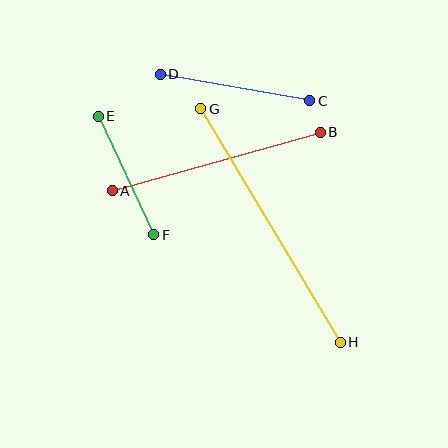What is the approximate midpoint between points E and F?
The midpoint is at approximately (126, 176) pixels.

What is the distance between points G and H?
The distance is approximately 272 pixels.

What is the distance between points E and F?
The distance is approximately 131 pixels.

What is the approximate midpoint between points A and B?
The midpoint is at approximately (216, 161) pixels.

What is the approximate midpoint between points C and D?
The midpoint is at approximately (235, 88) pixels.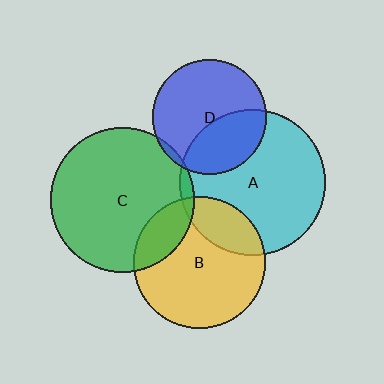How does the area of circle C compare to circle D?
Approximately 1.6 times.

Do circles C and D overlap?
Yes.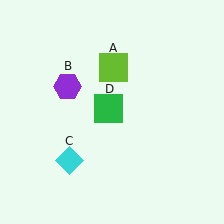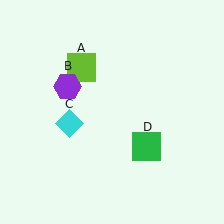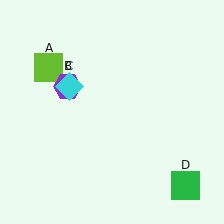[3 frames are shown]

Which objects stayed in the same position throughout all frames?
Purple hexagon (object B) remained stationary.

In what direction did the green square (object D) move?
The green square (object D) moved down and to the right.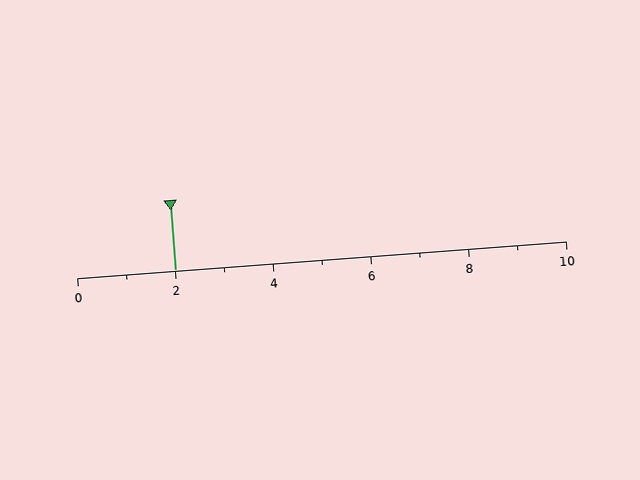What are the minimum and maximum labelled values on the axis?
The axis runs from 0 to 10.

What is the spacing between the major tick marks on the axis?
The major ticks are spaced 2 apart.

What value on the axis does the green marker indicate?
The marker indicates approximately 2.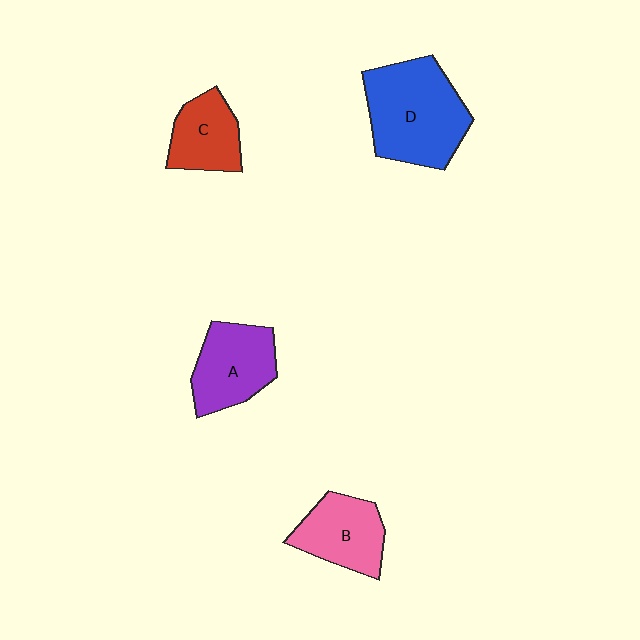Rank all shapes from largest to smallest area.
From largest to smallest: D (blue), A (purple), B (pink), C (red).